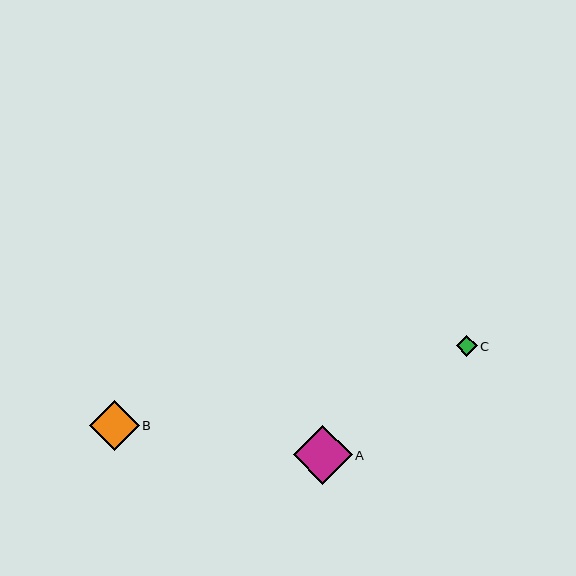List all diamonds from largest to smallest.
From largest to smallest: A, B, C.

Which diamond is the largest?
Diamond A is the largest with a size of approximately 59 pixels.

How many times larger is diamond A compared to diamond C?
Diamond A is approximately 2.9 times the size of diamond C.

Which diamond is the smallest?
Diamond C is the smallest with a size of approximately 21 pixels.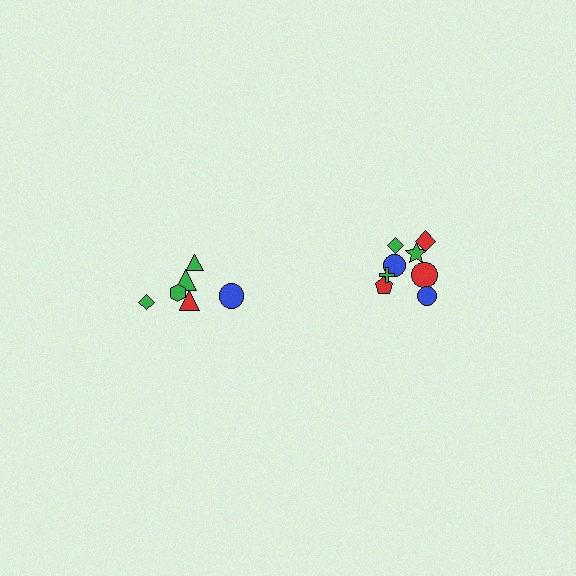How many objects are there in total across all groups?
There are 14 objects.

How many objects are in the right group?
There are 8 objects.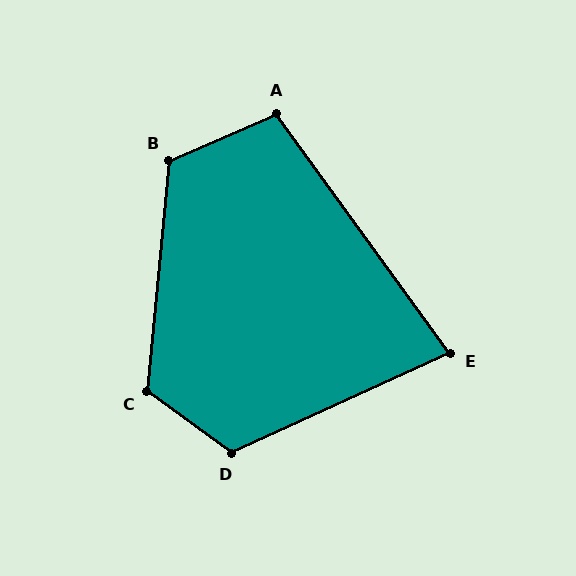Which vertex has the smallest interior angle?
E, at approximately 79 degrees.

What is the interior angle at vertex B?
Approximately 119 degrees (obtuse).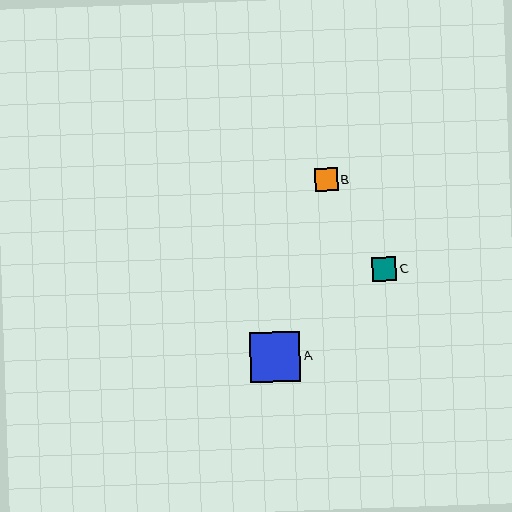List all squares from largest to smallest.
From largest to smallest: A, C, B.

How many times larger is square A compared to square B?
Square A is approximately 2.2 times the size of square B.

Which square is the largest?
Square A is the largest with a size of approximately 50 pixels.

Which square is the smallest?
Square B is the smallest with a size of approximately 23 pixels.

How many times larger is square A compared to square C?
Square A is approximately 2.1 times the size of square C.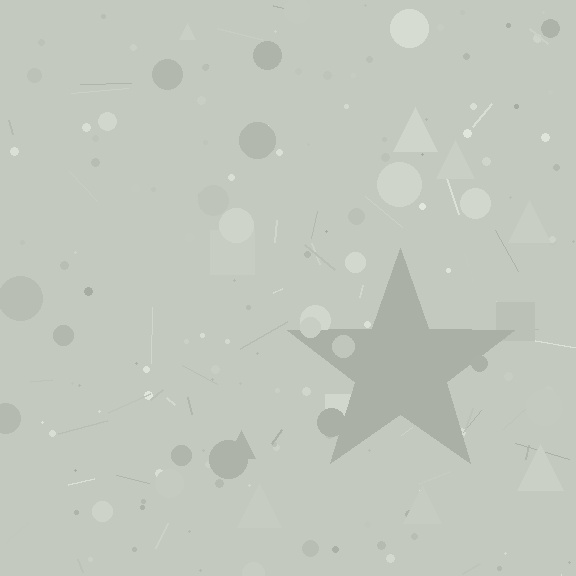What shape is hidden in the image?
A star is hidden in the image.